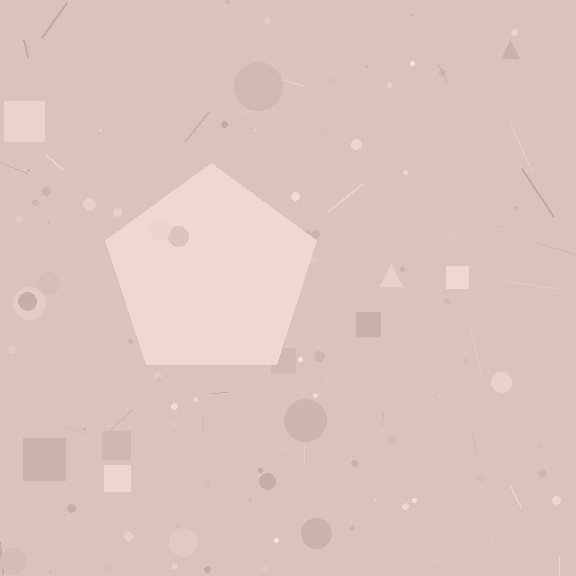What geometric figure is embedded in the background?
A pentagon is embedded in the background.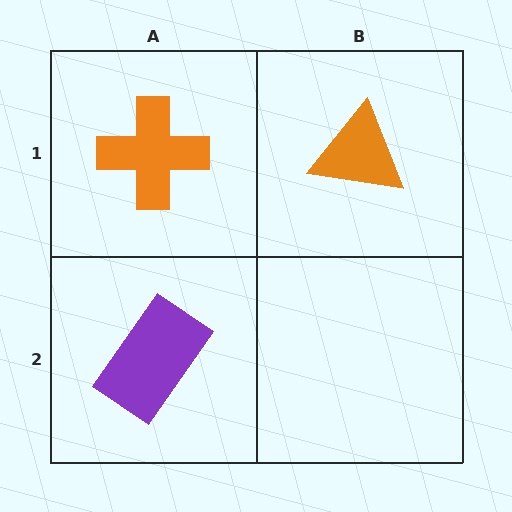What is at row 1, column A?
An orange cross.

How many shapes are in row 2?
1 shape.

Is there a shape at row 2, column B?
No, that cell is empty.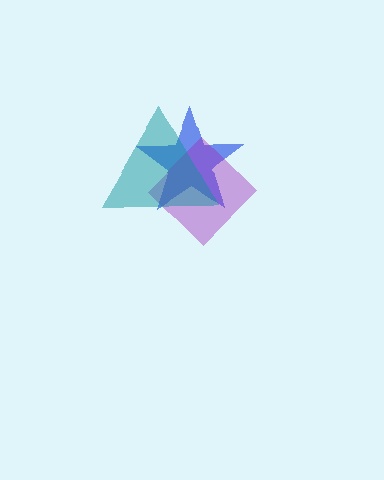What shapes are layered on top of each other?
The layered shapes are: a blue star, a purple diamond, a teal triangle.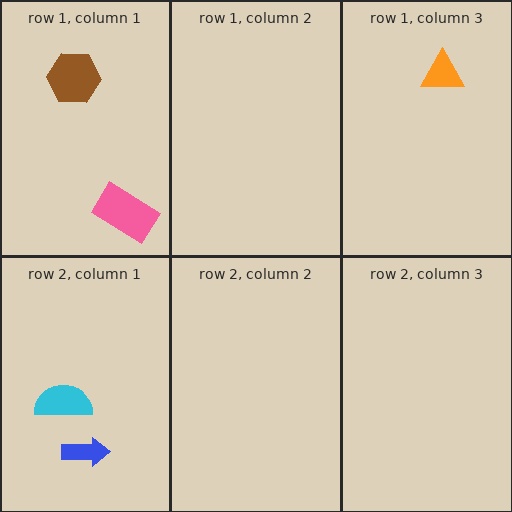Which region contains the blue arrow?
The row 2, column 1 region.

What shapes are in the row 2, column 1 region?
The cyan semicircle, the blue arrow.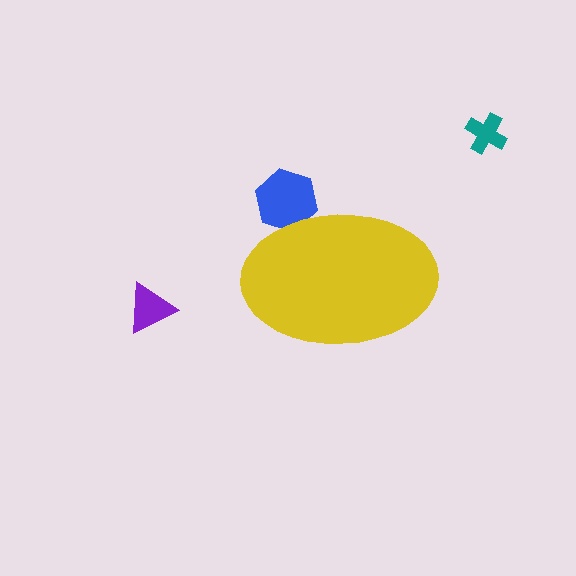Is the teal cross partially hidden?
No, the teal cross is fully visible.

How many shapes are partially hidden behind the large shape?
1 shape is partially hidden.